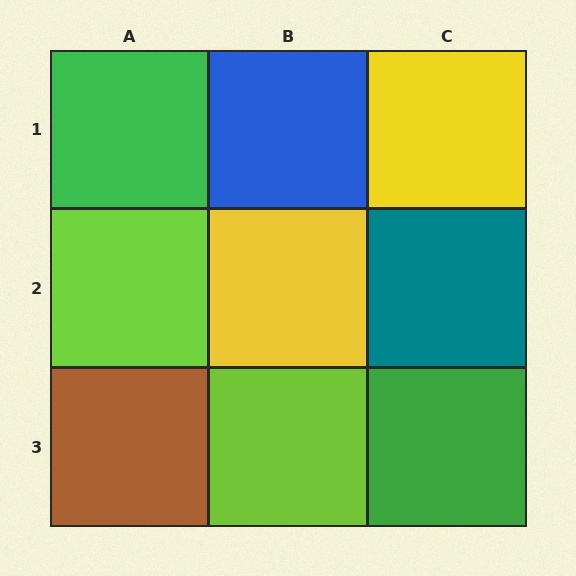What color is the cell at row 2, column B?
Yellow.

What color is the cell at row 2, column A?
Lime.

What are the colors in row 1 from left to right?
Green, blue, yellow.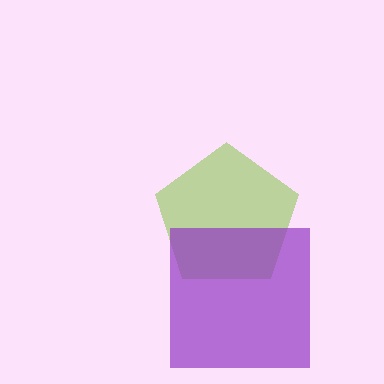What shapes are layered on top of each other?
The layered shapes are: a lime pentagon, a purple square.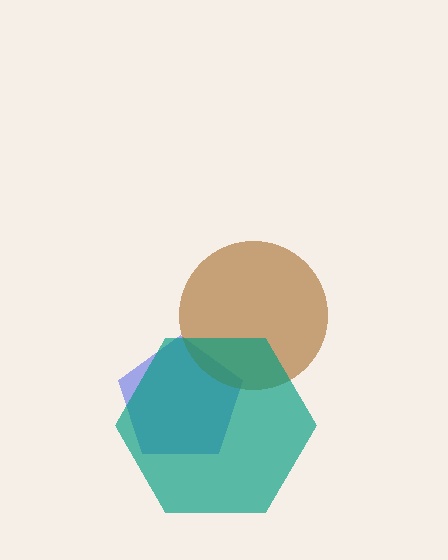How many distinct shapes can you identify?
There are 3 distinct shapes: a blue pentagon, a brown circle, a teal hexagon.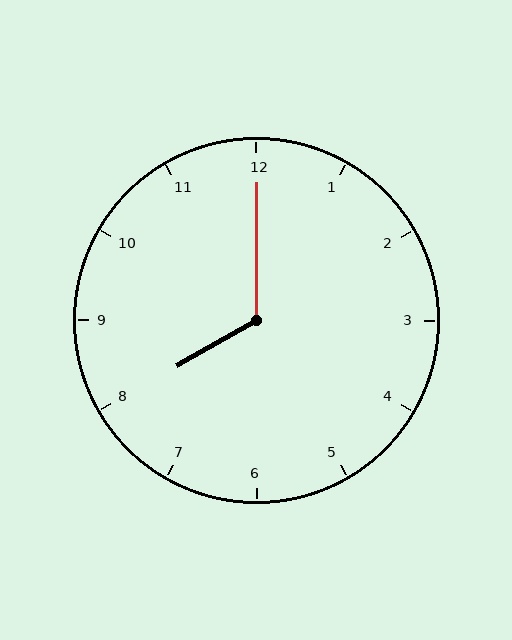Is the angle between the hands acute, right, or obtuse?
It is obtuse.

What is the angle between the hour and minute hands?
Approximately 120 degrees.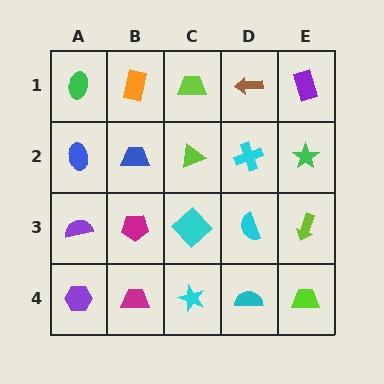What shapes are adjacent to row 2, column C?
A lime trapezoid (row 1, column C), a cyan diamond (row 3, column C), a blue trapezoid (row 2, column B), a cyan cross (row 2, column D).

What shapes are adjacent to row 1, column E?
A green star (row 2, column E), a brown arrow (row 1, column D).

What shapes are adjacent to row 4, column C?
A cyan diamond (row 3, column C), a magenta trapezoid (row 4, column B), a cyan semicircle (row 4, column D).